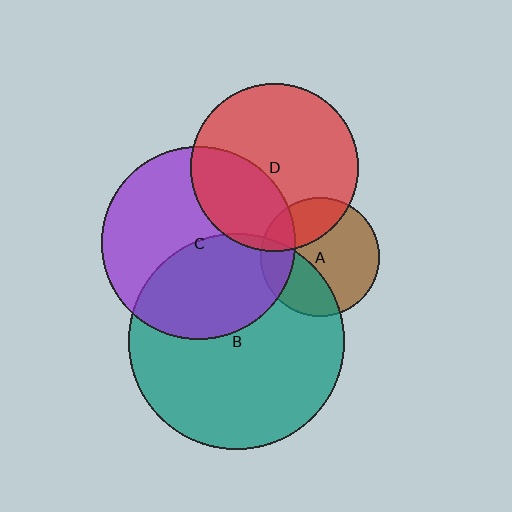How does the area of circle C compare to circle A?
Approximately 2.6 times.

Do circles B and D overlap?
Yes.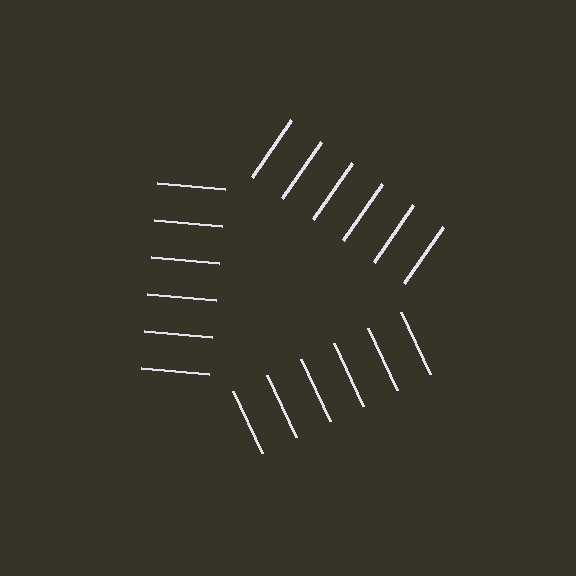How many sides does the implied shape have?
3 sides — the line-ends trace a triangle.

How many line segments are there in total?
18 — 6 along each of the 3 edges.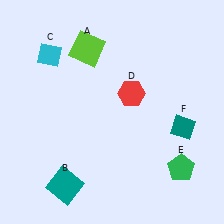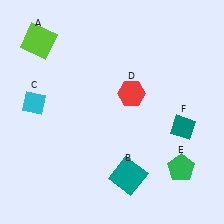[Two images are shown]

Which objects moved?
The objects that moved are: the lime square (A), the teal square (B), the cyan diamond (C).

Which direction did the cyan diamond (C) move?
The cyan diamond (C) moved down.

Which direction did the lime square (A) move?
The lime square (A) moved left.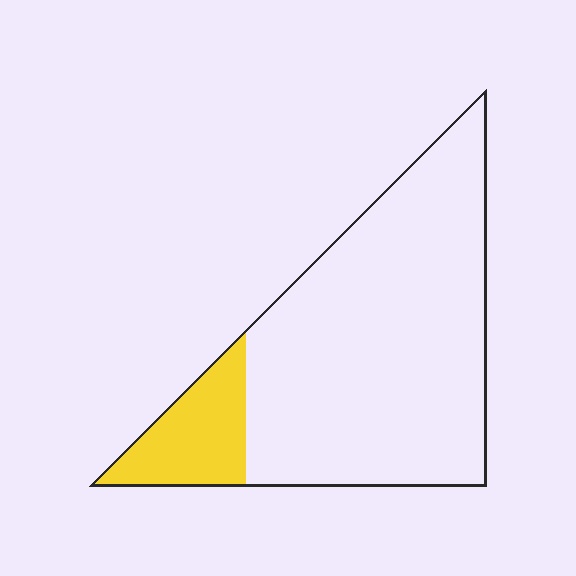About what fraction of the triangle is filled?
About one sixth (1/6).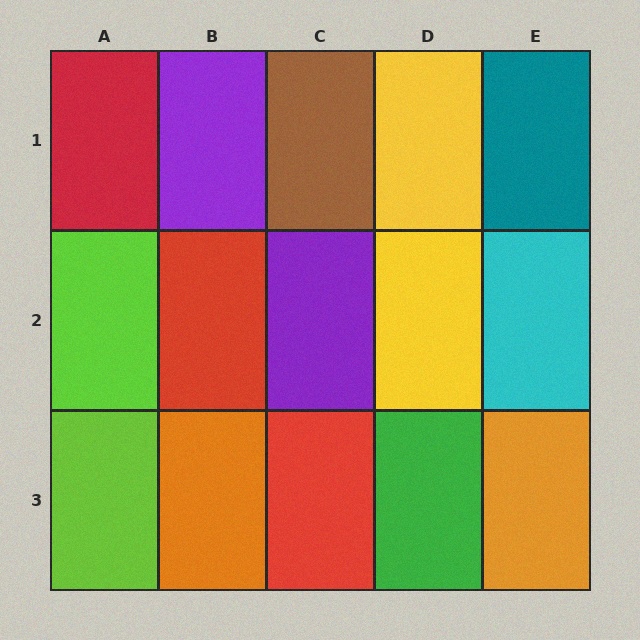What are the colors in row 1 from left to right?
Red, purple, brown, yellow, teal.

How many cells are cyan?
1 cell is cyan.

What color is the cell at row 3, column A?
Lime.